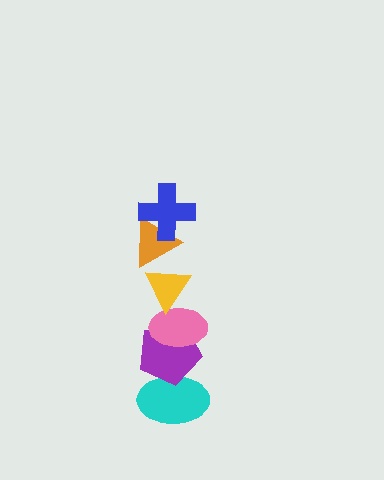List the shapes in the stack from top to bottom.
From top to bottom: the blue cross, the orange triangle, the yellow triangle, the pink ellipse, the purple pentagon, the cyan ellipse.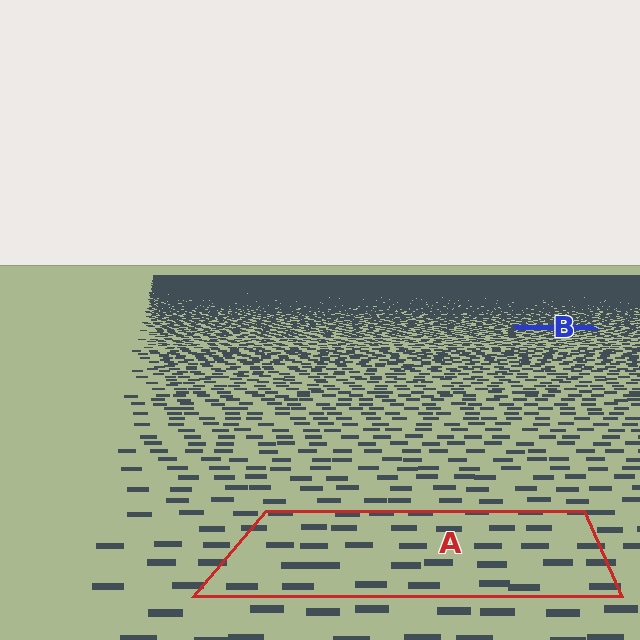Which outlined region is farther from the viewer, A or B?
Region B is farther from the viewer — the texture elements inside it appear smaller and more densely packed.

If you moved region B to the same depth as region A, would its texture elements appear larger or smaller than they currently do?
They would appear larger. At a closer depth, the same texture elements are projected at a bigger on-screen size.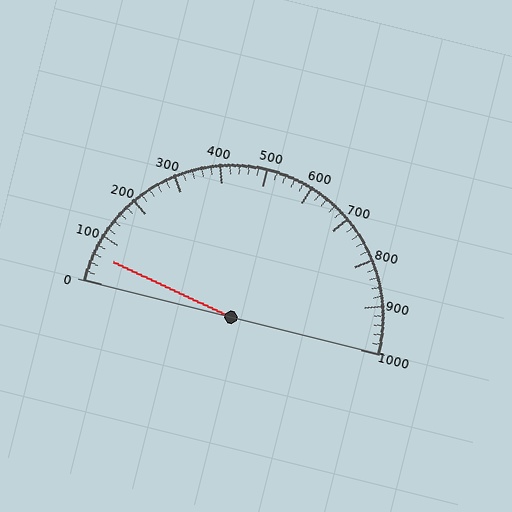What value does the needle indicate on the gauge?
The needle indicates approximately 60.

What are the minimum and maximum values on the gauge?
The gauge ranges from 0 to 1000.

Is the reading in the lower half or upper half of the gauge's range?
The reading is in the lower half of the range (0 to 1000).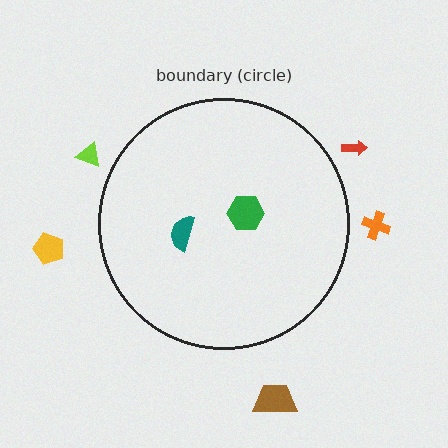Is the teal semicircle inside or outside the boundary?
Inside.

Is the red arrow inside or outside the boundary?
Outside.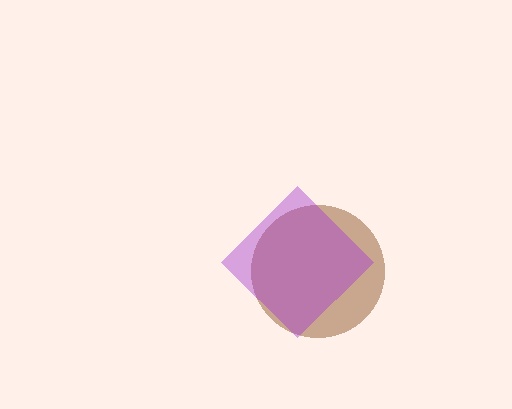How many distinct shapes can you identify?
There are 2 distinct shapes: a brown circle, a purple diamond.